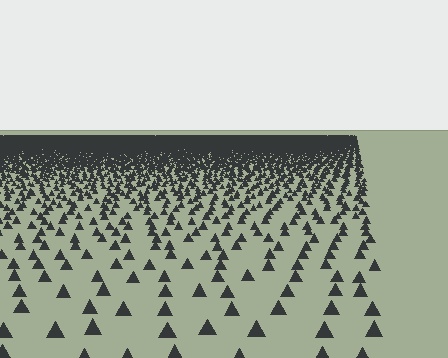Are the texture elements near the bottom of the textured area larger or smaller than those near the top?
Larger. Near the bottom, elements are closer to the viewer and appear at a bigger on-screen size.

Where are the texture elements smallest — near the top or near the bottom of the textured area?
Near the top.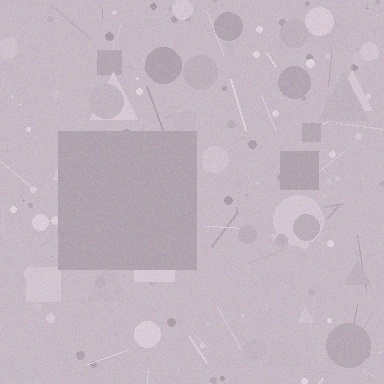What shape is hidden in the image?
A square is hidden in the image.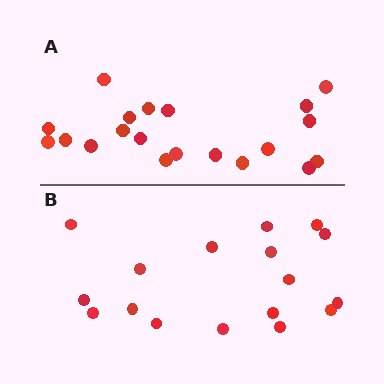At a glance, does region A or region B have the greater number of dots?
Region A (the top region) has more dots.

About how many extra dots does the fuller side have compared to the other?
Region A has just a few more — roughly 2 or 3 more dots than region B.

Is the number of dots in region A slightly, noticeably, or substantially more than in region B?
Region A has only slightly more — the two regions are fairly close. The ratio is roughly 1.2 to 1.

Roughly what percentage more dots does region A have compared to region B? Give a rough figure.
About 20% more.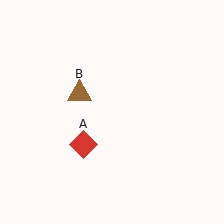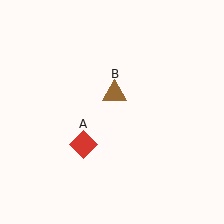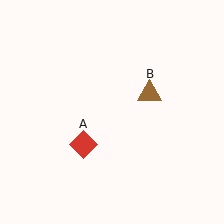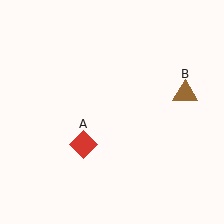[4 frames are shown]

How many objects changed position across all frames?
1 object changed position: brown triangle (object B).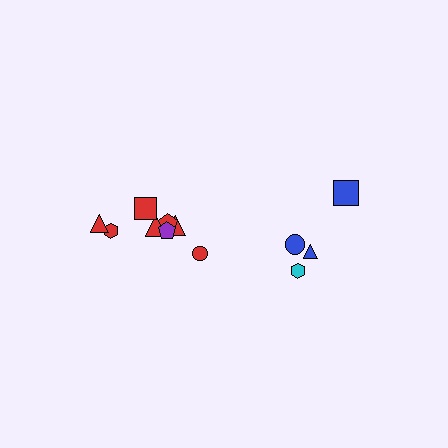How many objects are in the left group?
There are 8 objects.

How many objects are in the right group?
There are 4 objects.